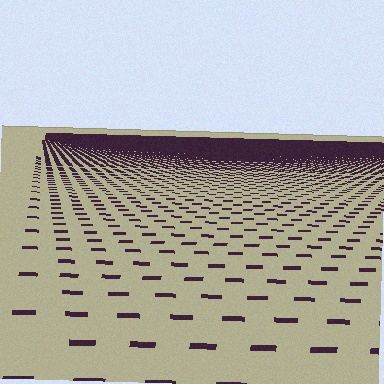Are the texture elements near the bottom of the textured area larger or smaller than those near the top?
Larger. Near the bottom, elements are closer to the viewer and appear at a bigger on-screen size.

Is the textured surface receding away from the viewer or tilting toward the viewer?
The surface is receding away from the viewer. Texture elements get smaller and denser toward the top.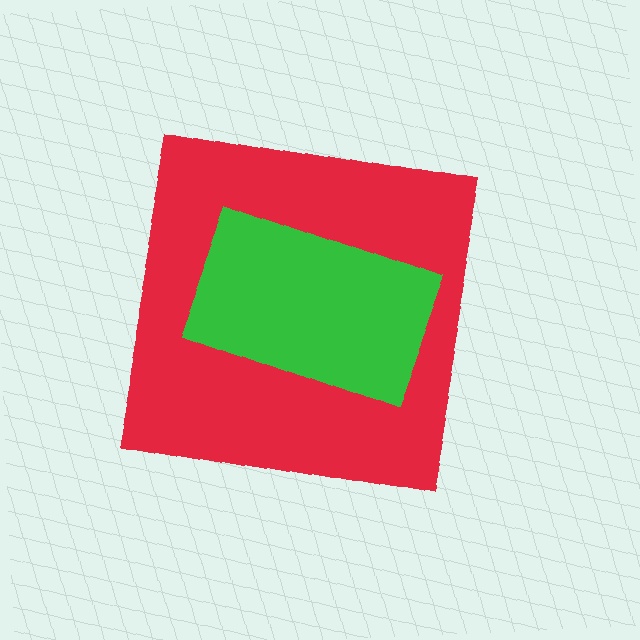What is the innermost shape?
The green rectangle.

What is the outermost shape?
The red square.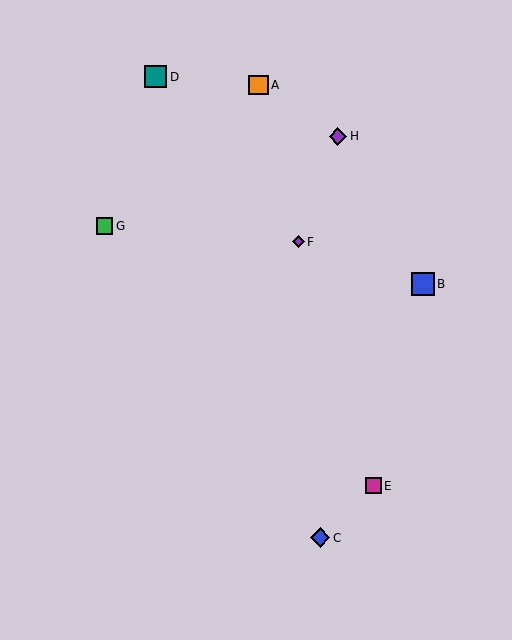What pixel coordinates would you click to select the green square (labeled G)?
Click at (104, 226) to select the green square G.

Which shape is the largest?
The blue square (labeled B) is the largest.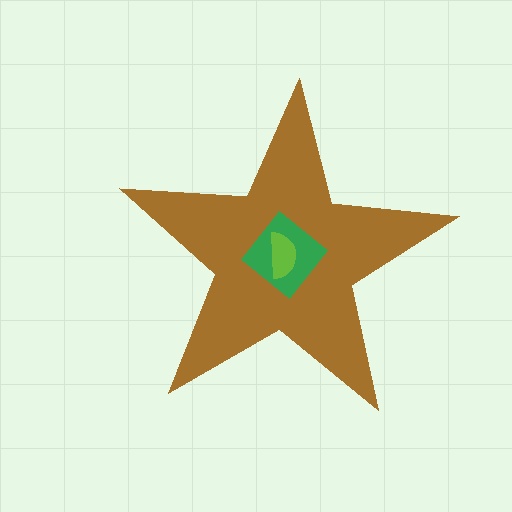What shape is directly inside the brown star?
The green diamond.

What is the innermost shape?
The lime semicircle.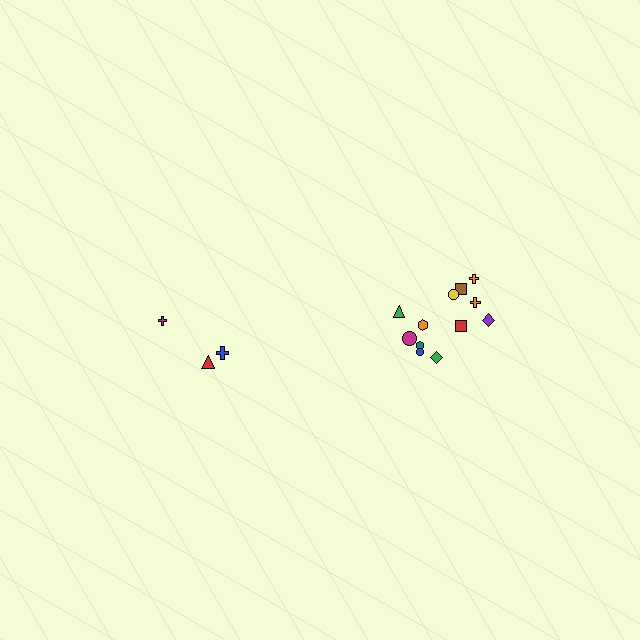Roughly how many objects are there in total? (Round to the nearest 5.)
Roughly 15 objects in total.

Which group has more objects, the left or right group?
The right group.